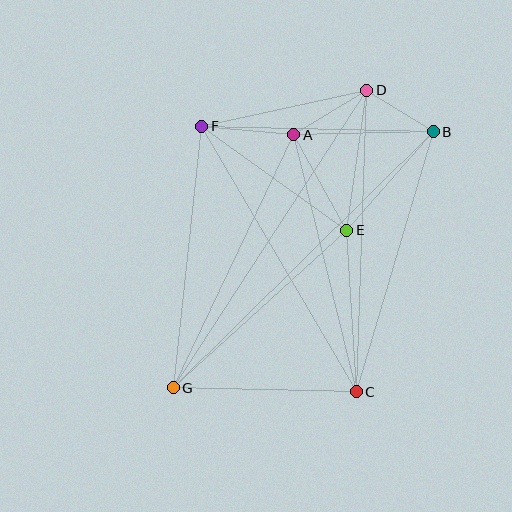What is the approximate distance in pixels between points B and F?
The distance between B and F is approximately 232 pixels.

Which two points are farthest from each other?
Points B and G are farthest from each other.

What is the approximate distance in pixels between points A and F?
The distance between A and F is approximately 92 pixels.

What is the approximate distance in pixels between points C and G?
The distance between C and G is approximately 183 pixels.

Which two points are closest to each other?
Points B and D are closest to each other.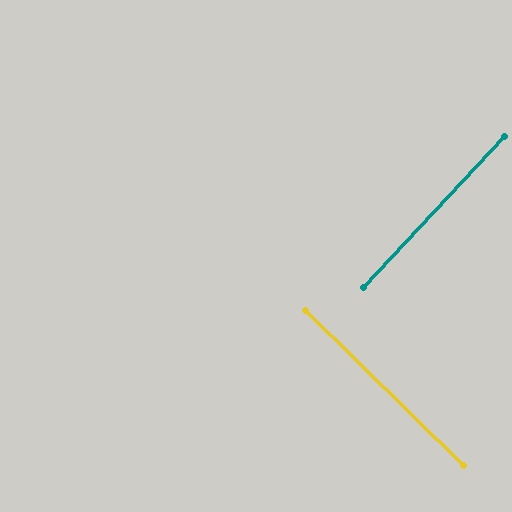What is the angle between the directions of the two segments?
Approximately 89 degrees.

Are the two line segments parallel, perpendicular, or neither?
Perpendicular — they meet at approximately 89°.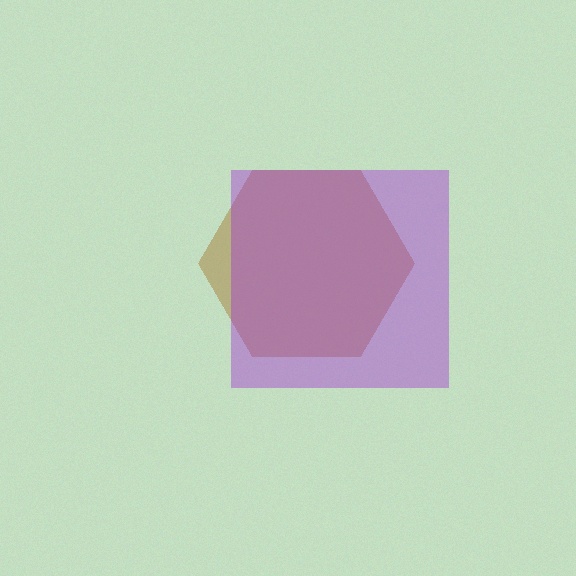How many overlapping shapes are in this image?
There are 2 overlapping shapes in the image.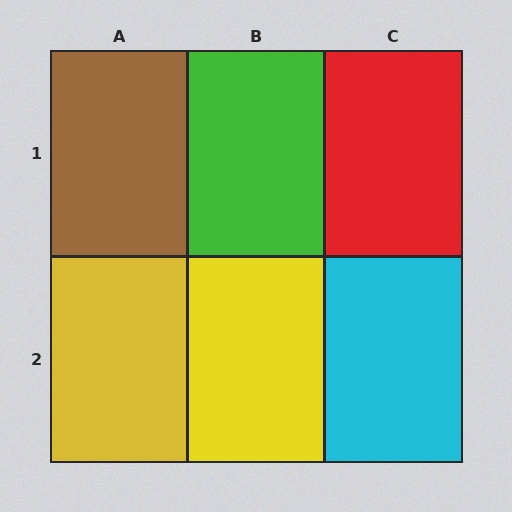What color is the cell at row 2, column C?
Cyan.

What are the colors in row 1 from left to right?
Brown, green, red.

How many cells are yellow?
2 cells are yellow.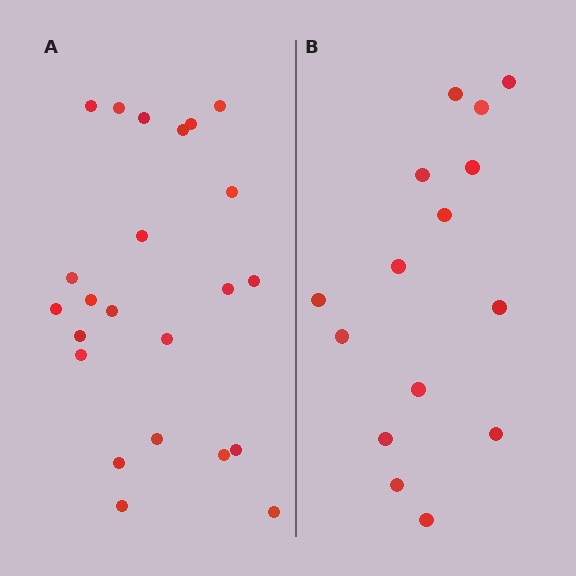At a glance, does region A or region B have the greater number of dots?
Region A (the left region) has more dots.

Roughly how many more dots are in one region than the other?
Region A has roughly 8 or so more dots than region B.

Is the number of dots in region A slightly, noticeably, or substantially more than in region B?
Region A has substantially more. The ratio is roughly 1.5 to 1.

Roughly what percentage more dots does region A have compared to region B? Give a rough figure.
About 55% more.